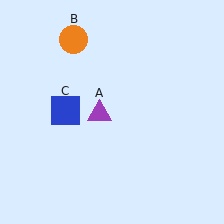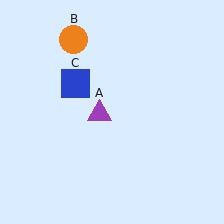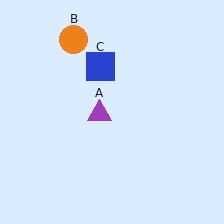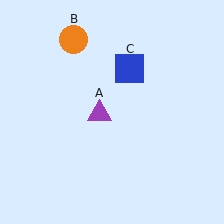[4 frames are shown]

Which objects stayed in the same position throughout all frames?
Purple triangle (object A) and orange circle (object B) remained stationary.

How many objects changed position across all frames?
1 object changed position: blue square (object C).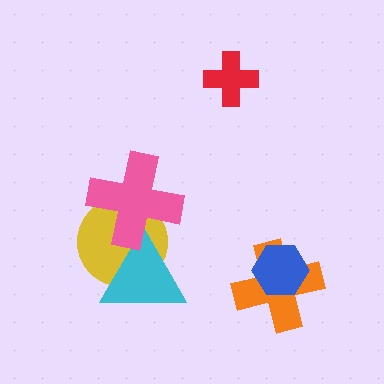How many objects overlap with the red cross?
0 objects overlap with the red cross.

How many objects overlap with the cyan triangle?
2 objects overlap with the cyan triangle.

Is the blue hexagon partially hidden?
No, no other shape covers it.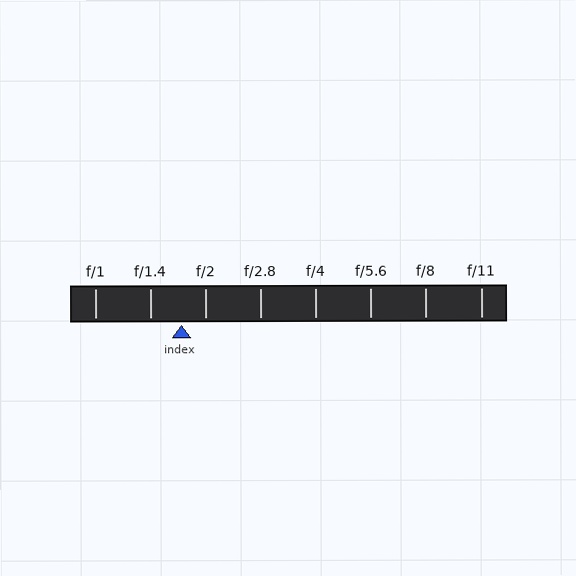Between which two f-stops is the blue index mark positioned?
The index mark is between f/1.4 and f/2.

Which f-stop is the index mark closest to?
The index mark is closest to f/2.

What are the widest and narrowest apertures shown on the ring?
The widest aperture shown is f/1 and the narrowest is f/11.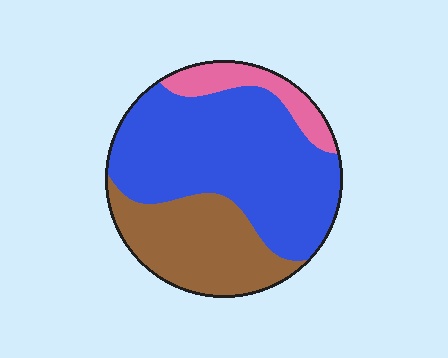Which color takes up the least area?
Pink, at roughly 10%.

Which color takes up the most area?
Blue, at roughly 60%.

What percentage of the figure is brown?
Brown takes up about one third (1/3) of the figure.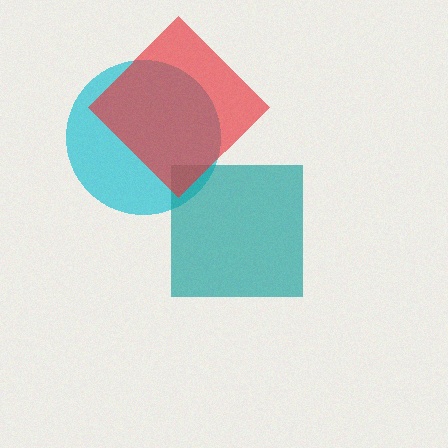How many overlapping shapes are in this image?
There are 3 overlapping shapes in the image.